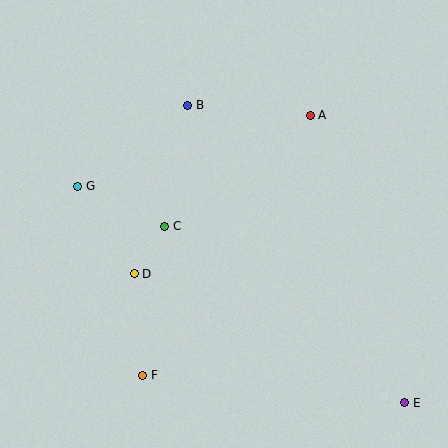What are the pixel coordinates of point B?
Point B is at (188, 105).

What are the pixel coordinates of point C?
Point C is at (165, 226).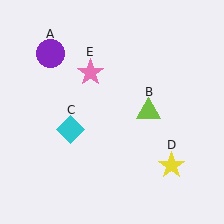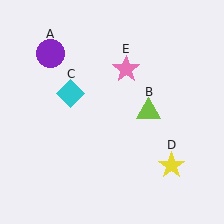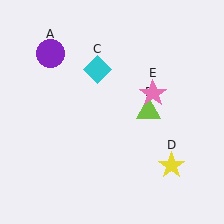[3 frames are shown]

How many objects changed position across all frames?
2 objects changed position: cyan diamond (object C), pink star (object E).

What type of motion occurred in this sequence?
The cyan diamond (object C), pink star (object E) rotated clockwise around the center of the scene.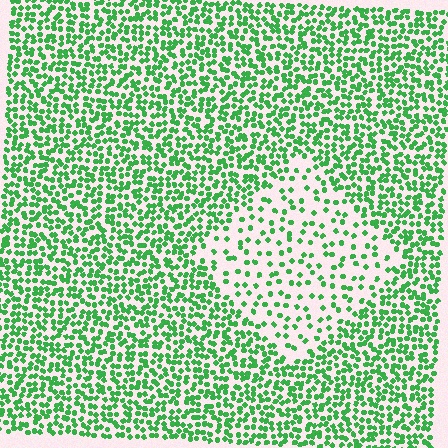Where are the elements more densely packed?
The elements are more densely packed outside the diamond boundary.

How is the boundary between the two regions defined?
The boundary is defined by a change in element density (approximately 2.4x ratio). All elements are the same color, size, and shape.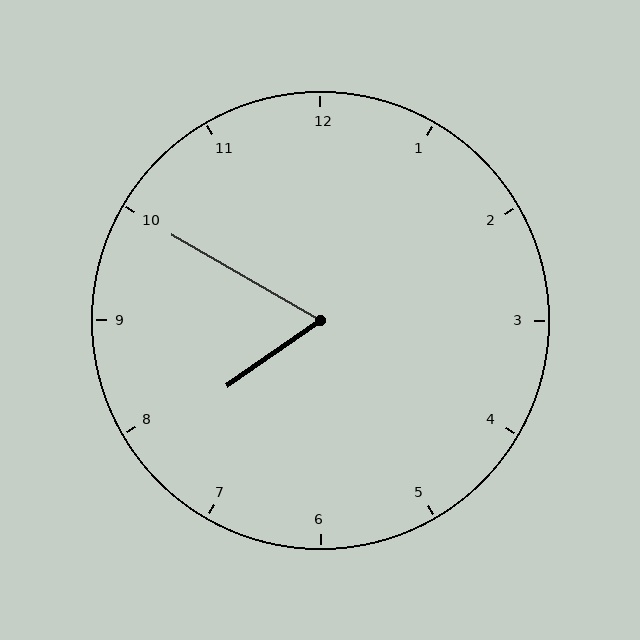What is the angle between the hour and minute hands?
Approximately 65 degrees.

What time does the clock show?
7:50.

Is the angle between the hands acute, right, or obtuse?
It is acute.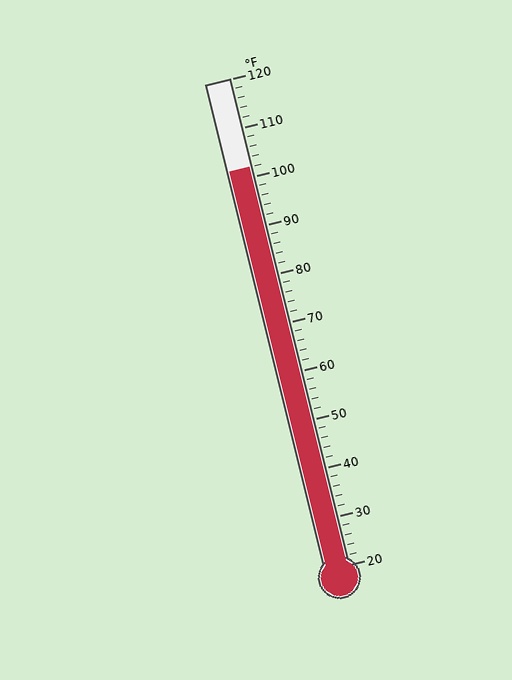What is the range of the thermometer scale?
The thermometer scale ranges from 20°F to 120°F.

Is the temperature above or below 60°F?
The temperature is above 60°F.